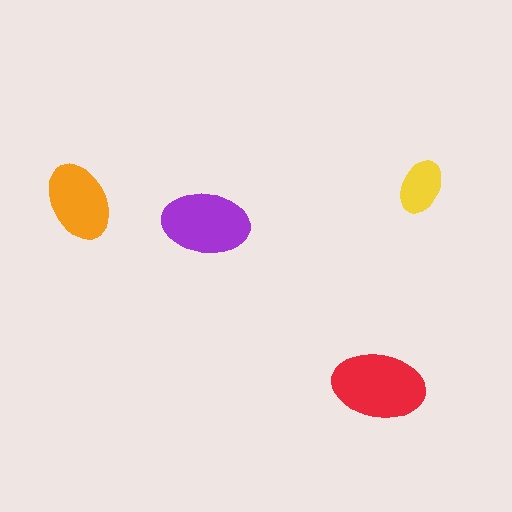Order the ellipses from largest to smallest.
the red one, the purple one, the orange one, the yellow one.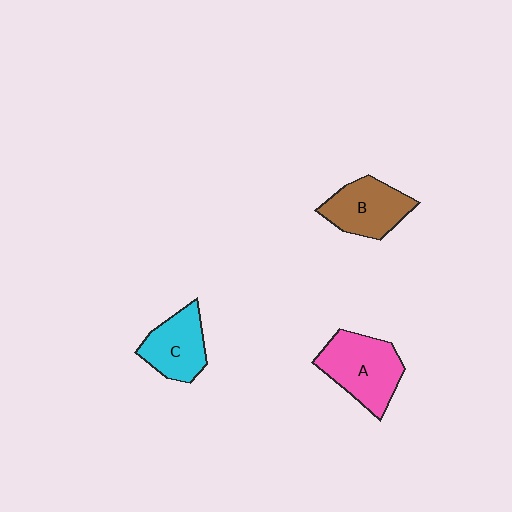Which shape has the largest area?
Shape A (pink).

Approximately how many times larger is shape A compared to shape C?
Approximately 1.3 times.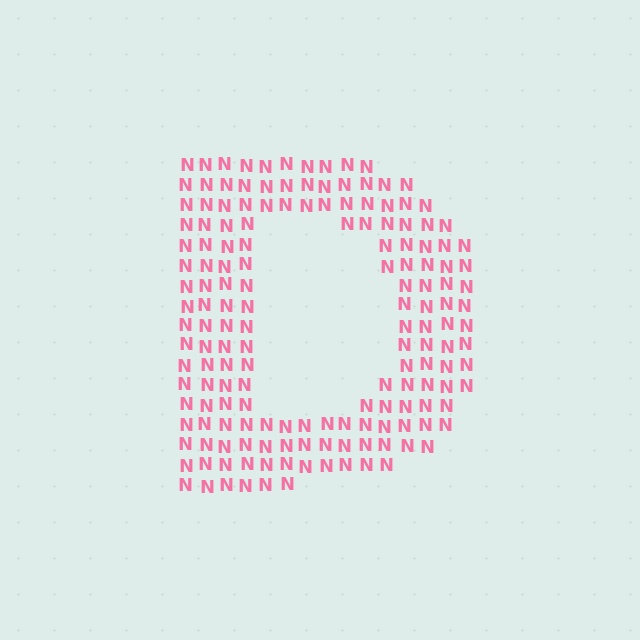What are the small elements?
The small elements are letter N's.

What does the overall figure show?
The overall figure shows the letter D.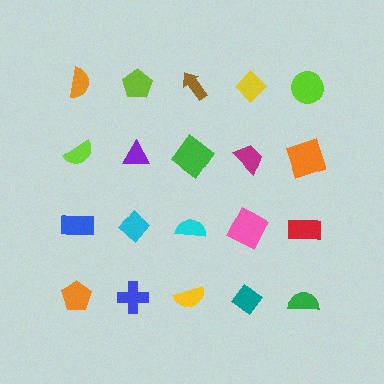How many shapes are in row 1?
5 shapes.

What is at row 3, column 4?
A pink square.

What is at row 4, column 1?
An orange pentagon.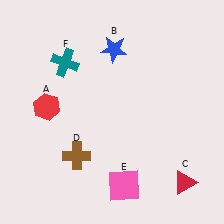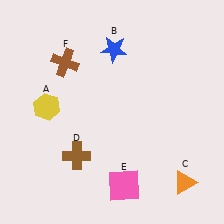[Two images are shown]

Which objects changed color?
A changed from red to yellow. C changed from red to orange. F changed from teal to brown.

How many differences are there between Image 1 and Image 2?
There are 3 differences between the two images.